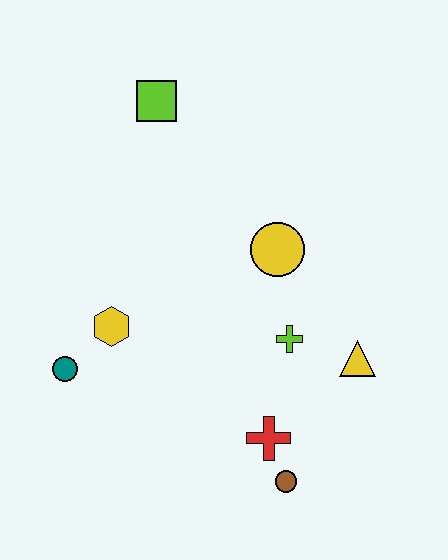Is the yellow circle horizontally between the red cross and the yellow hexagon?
No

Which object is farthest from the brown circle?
The lime square is farthest from the brown circle.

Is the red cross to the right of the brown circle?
No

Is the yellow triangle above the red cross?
Yes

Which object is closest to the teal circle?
The yellow hexagon is closest to the teal circle.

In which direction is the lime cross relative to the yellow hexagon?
The lime cross is to the right of the yellow hexagon.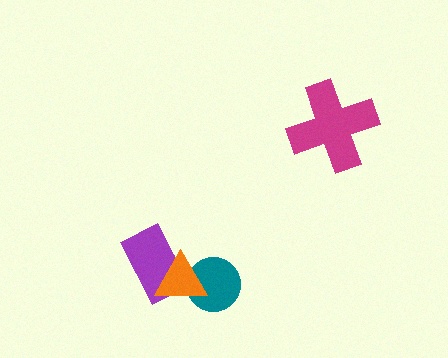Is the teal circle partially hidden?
Yes, it is partially covered by another shape.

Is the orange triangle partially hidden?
No, no other shape covers it.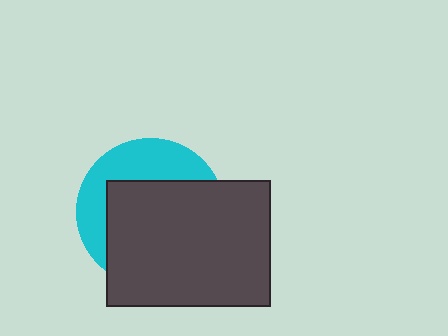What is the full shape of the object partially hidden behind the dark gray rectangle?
The partially hidden object is a cyan circle.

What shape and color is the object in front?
The object in front is a dark gray rectangle.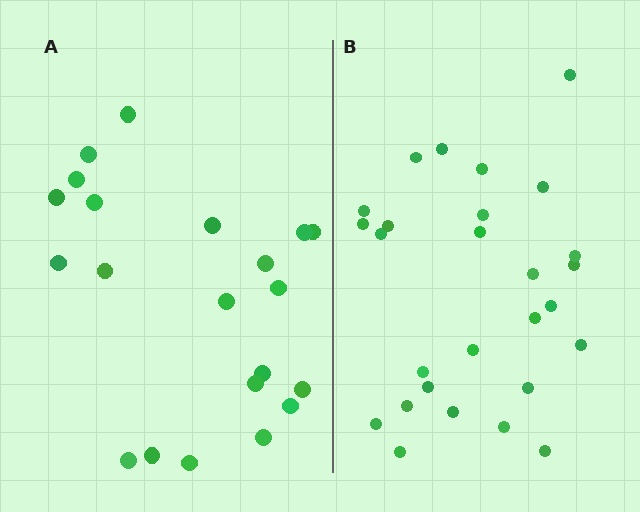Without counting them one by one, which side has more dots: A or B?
Region B (the right region) has more dots.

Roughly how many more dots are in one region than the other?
Region B has about 6 more dots than region A.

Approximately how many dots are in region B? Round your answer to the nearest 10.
About 30 dots. (The exact count is 27, which rounds to 30.)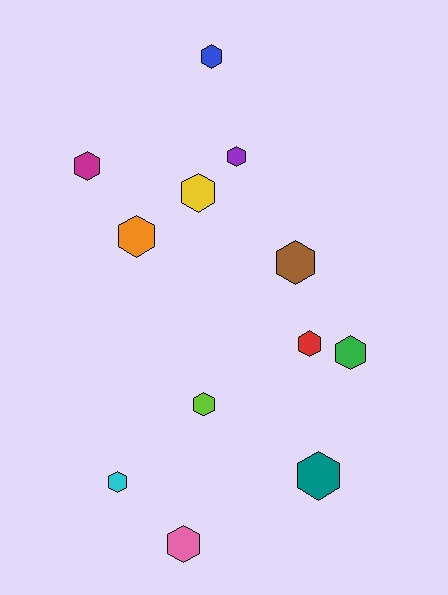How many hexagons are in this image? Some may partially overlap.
There are 12 hexagons.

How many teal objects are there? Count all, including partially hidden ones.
There is 1 teal object.